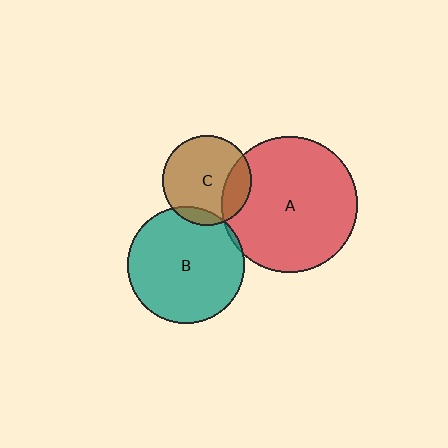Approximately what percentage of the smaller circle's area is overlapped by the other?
Approximately 5%.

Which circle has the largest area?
Circle A (red).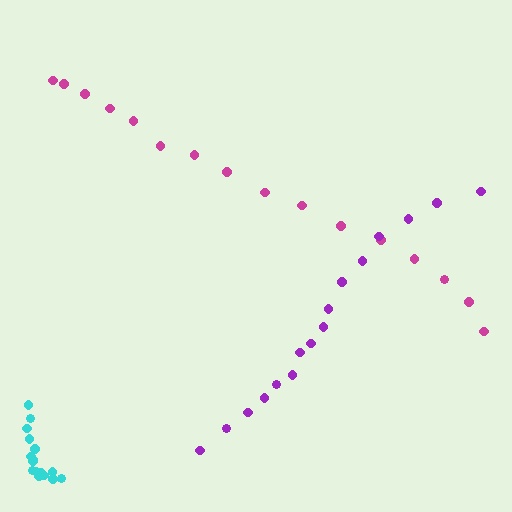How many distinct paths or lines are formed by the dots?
There are 3 distinct paths.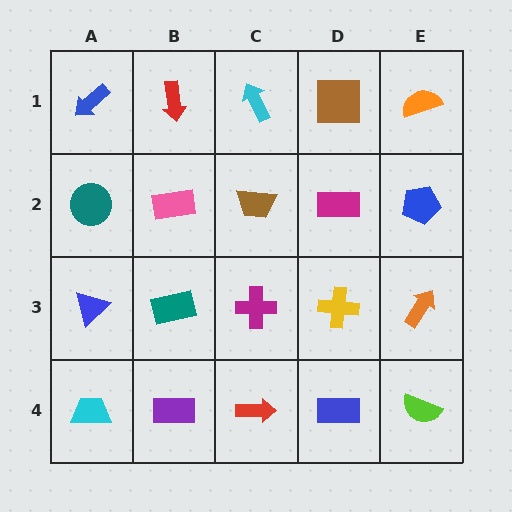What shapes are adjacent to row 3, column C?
A brown trapezoid (row 2, column C), a red arrow (row 4, column C), a teal rectangle (row 3, column B), a yellow cross (row 3, column D).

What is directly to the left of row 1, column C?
A red arrow.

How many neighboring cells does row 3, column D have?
4.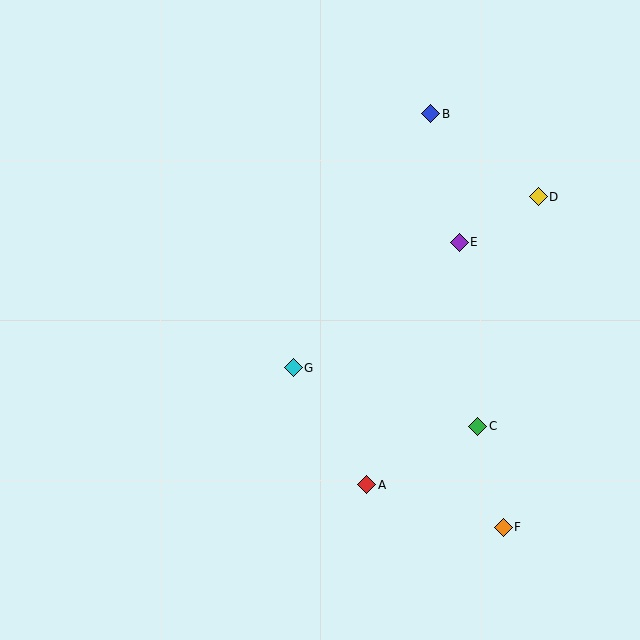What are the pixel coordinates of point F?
Point F is at (503, 527).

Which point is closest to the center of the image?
Point G at (293, 368) is closest to the center.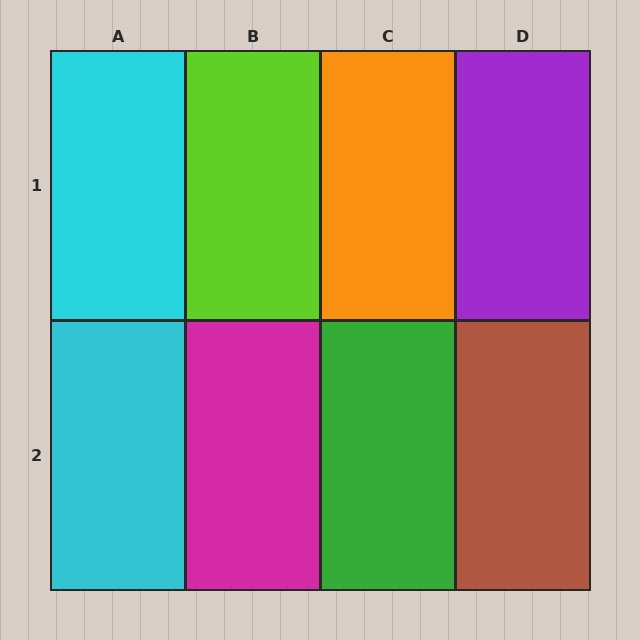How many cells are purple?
1 cell is purple.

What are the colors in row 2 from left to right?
Cyan, magenta, green, brown.